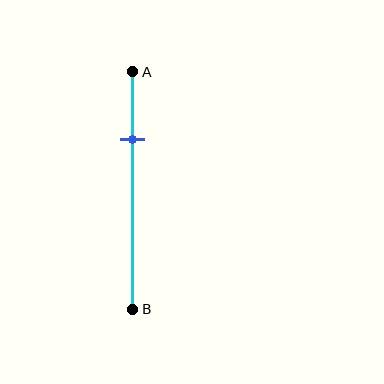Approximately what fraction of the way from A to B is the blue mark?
The blue mark is approximately 30% of the way from A to B.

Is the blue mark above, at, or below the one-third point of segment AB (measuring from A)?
The blue mark is above the one-third point of segment AB.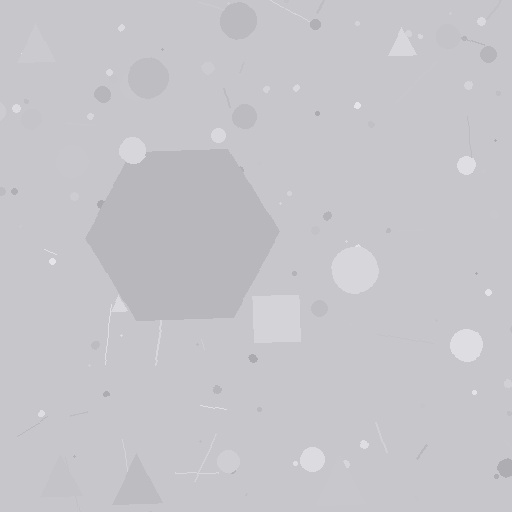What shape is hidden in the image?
A hexagon is hidden in the image.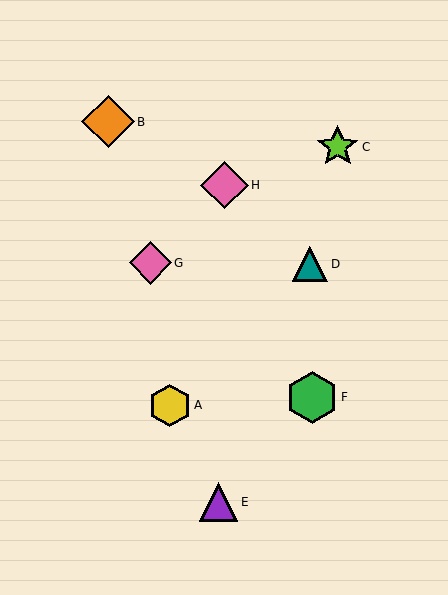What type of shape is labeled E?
Shape E is a purple triangle.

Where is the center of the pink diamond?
The center of the pink diamond is at (150, 263).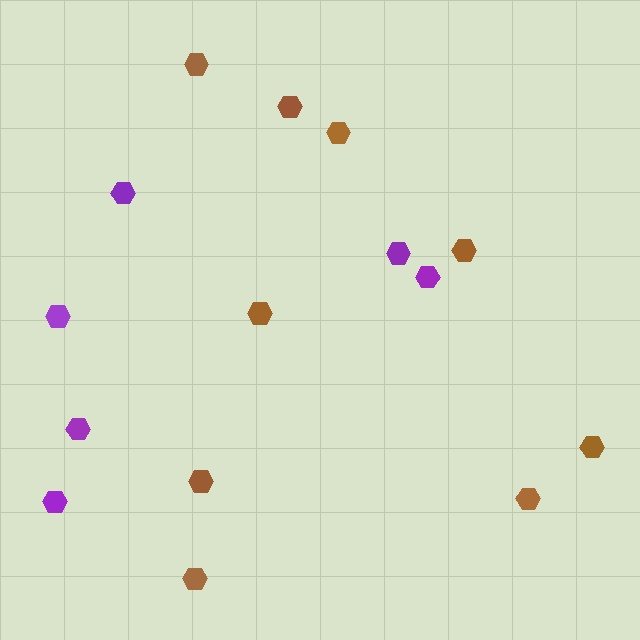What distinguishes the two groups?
There are 2 groups: one group of purple hexagons (6) and one group of brown hexagons (9).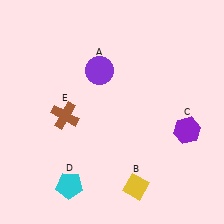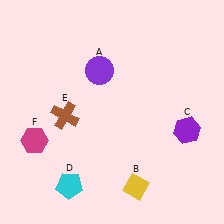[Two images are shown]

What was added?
A magenta hexagon (F) was added in Image 2.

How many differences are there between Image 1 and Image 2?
There is 1 difference between the two images.